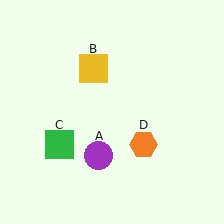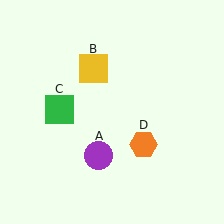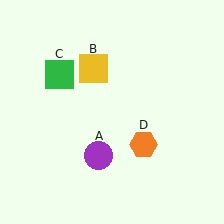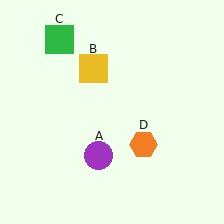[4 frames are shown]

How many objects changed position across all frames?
1 object changed position: green square (object C).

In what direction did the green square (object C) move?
The green square (object C) moved up.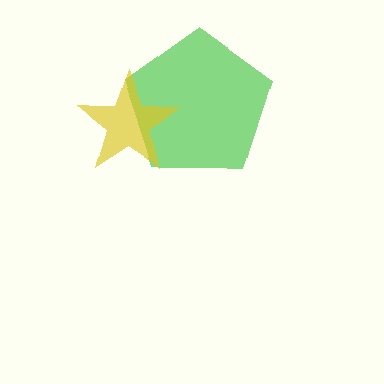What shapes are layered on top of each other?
The layered shapes are: a green pentagon, a yellow star.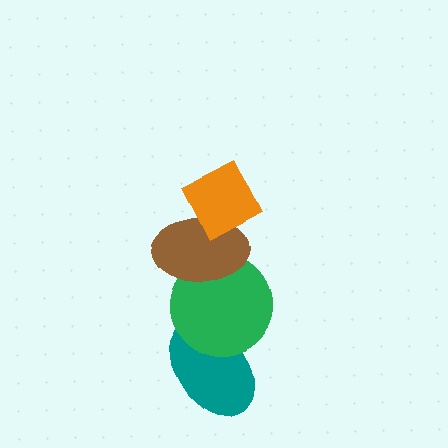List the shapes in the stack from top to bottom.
From top to bottom: the orange diamond, the brown ellipse, the green circle, the teal ellipse.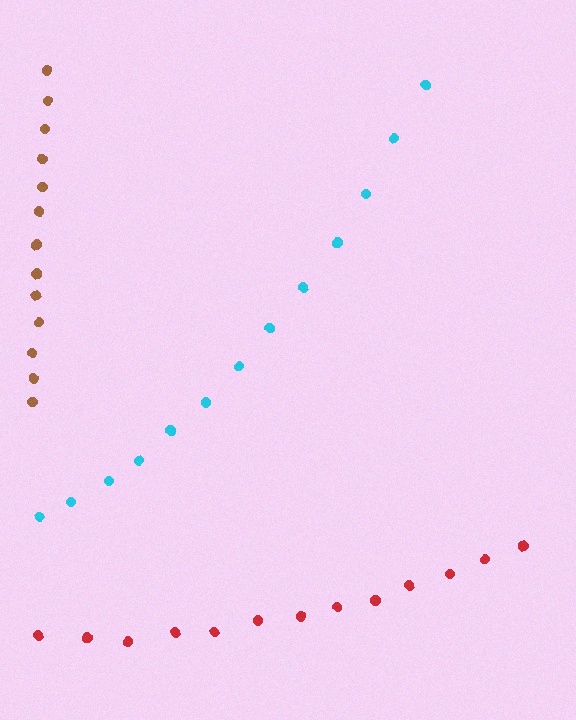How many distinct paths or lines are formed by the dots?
There are 3 distinct paths.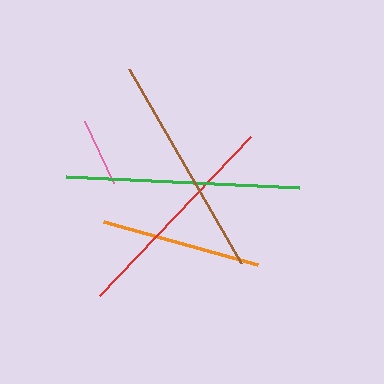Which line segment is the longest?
The green line is the longest at approximately 234 pixels.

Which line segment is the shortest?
The pink line is the shortest at approximately 69 pixels.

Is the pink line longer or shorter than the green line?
The green line is longer than the pink line.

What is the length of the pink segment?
The pink segment is approximately 69 pixels long.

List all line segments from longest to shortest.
From longest to shortest: green, brown, red, orange, pink.